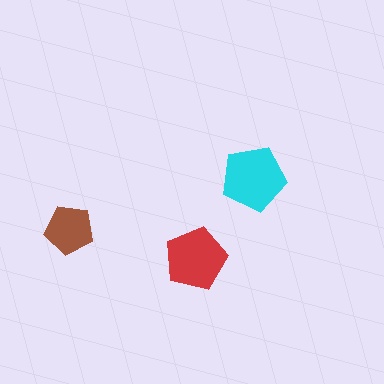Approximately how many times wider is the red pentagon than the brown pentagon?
About 1.5 times wider.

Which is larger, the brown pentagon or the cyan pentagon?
The cyan one.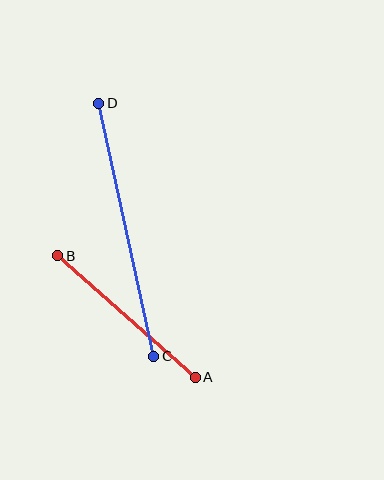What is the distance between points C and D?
The distance is approximately 259 pixels.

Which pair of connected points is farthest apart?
Points C and D are farthest apart.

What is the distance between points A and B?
The distance is approximately 184 pixels.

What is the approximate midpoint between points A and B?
The midpoint is at approximately (126, 316) pixels.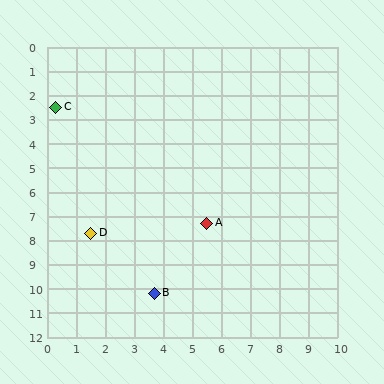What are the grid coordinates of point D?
Point D is at approximately (1.5, 7.7).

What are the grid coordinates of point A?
Point A is at approximately (5.5, 7.3).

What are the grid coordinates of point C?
Point C is at approximately (0.3, 2.5).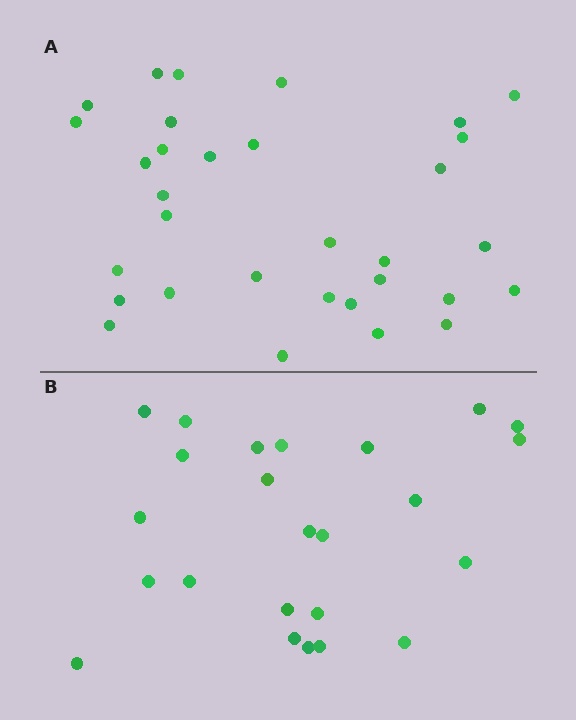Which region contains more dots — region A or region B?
Region A (the top region) has more dots.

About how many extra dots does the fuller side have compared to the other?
Region A has roughly 8 or so more dots than region B.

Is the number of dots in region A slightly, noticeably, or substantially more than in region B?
Region A has noticeably more, but not dramatically so. The ratio is roughly 1.3 to 1.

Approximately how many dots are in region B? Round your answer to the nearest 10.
About 20 dots. (The exact count is 24, which rounds to 20.)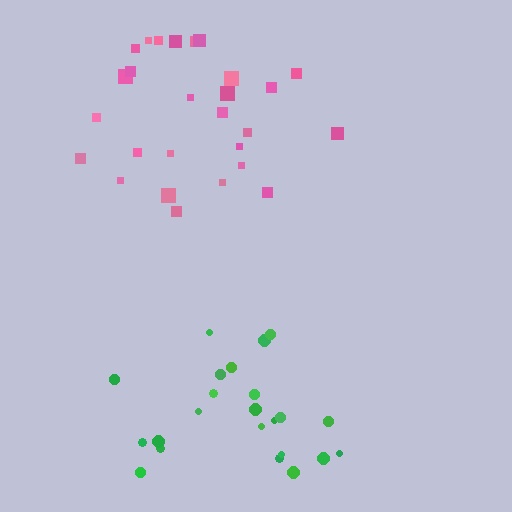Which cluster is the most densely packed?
Pink.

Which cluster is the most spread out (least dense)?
Green.